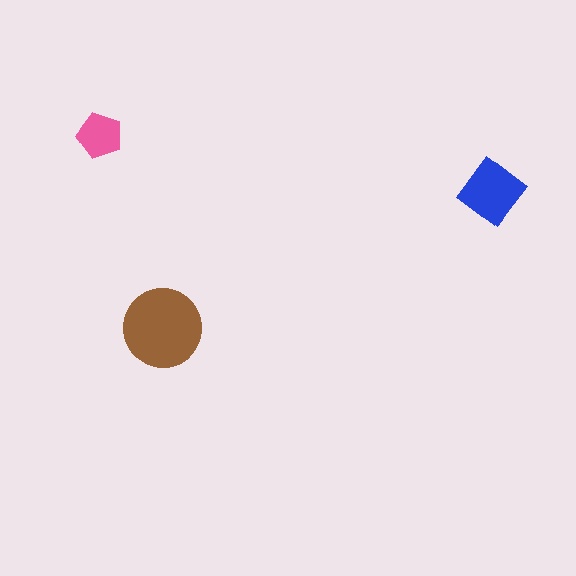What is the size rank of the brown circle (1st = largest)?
1st.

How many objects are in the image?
There are 3 objects in the image.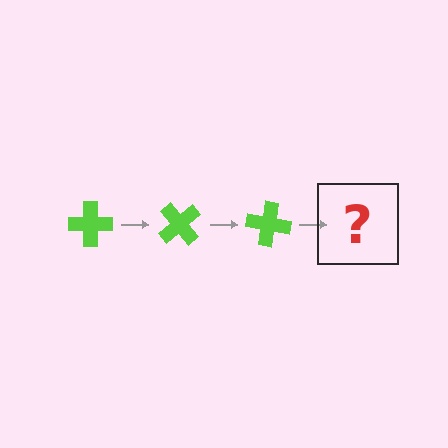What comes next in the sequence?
The next element should be a lime cross rotated 150 degrees.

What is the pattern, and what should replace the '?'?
The pattern is that the cross rotates 50 degrees each step. The '?' should be a lime cross rotated 150 degrees.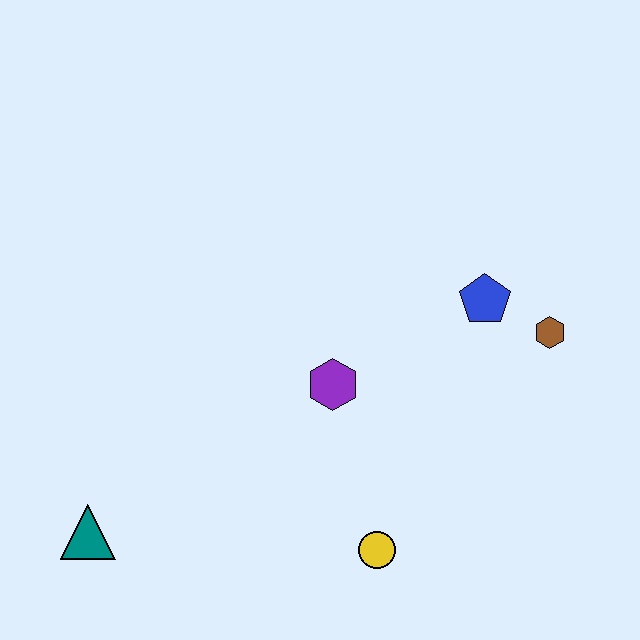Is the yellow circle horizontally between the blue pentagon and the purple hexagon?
Yes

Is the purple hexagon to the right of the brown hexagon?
No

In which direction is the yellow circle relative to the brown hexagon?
The yellow circle is below the brown hexagon.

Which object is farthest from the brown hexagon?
The teal triangle is farthest from the brown hexagon.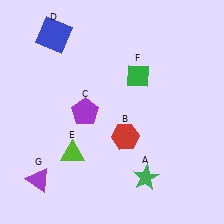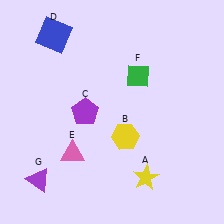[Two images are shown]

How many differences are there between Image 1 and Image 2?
There are 3 differences between the two images.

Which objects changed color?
A changed from green to yellow. B changed from red to yellow. E changed from lime to pink.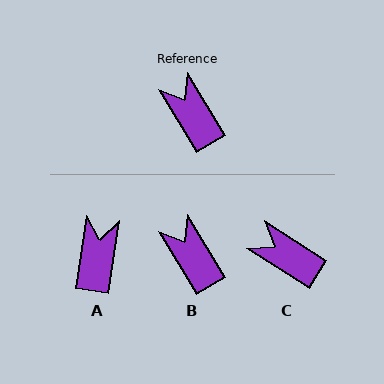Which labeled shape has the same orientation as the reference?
B.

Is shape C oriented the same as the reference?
No, it is off by about 27 degrees.